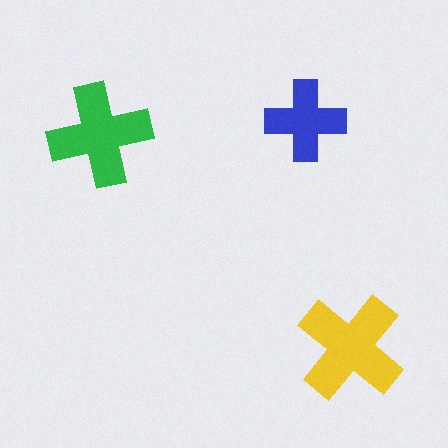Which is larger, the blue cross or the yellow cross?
The yellow one.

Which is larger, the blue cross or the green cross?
The green one.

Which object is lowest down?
The yellow cross is bottommost.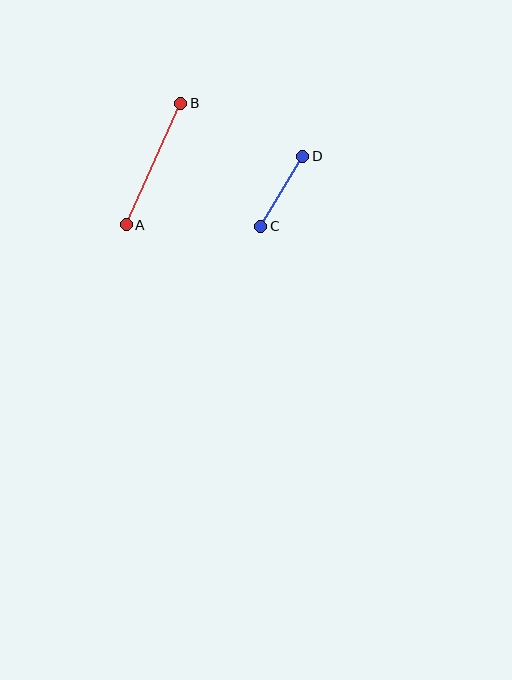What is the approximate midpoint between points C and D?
The midpoint is at approximately (282, 191) pixels.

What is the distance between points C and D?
The distance is approximately 82 pixels.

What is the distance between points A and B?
The distance is approximately 133 pixels.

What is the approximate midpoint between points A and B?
The midpoint is at approximately (153, 164) pixels.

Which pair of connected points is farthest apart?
Points A and B are farthest apart.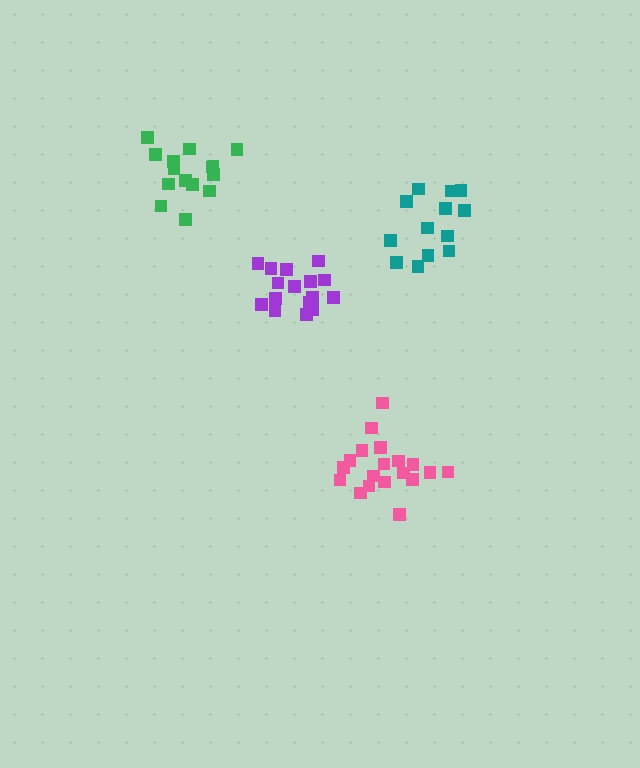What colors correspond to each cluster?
The clusters are colored: teal, green, purple, pink.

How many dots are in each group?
Group 1: 13 dots, Group 2: 15 dots, Group 3: 16 dots, Group 4: 19 dots (63 total).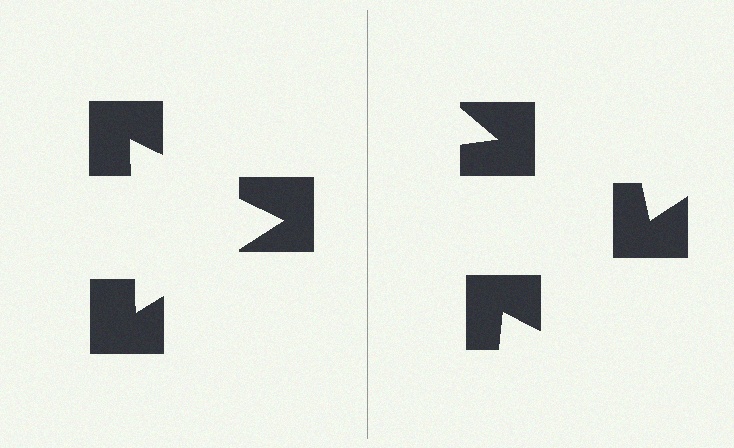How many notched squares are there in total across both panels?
6 — 3 on each side.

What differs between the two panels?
The notched squares are positioned identically on both sides; only the wedge orientations differ. On the left they align to a triangle; on the right they are misaligned.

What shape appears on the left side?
An illusory triangle.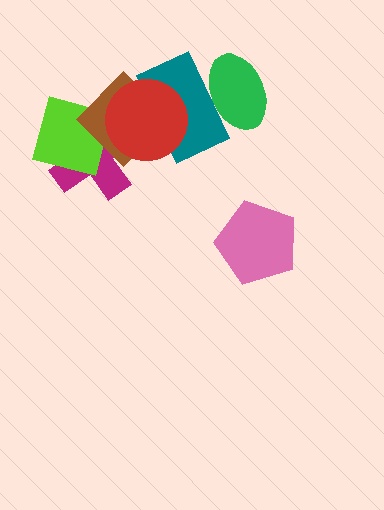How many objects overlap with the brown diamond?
4 objects overlap with the brown diamond.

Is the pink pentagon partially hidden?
No, no other shape covers it.